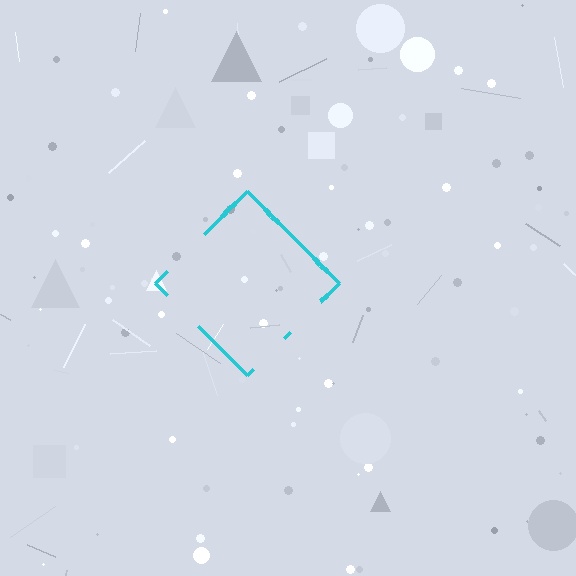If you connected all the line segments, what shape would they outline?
They would outline a diamond.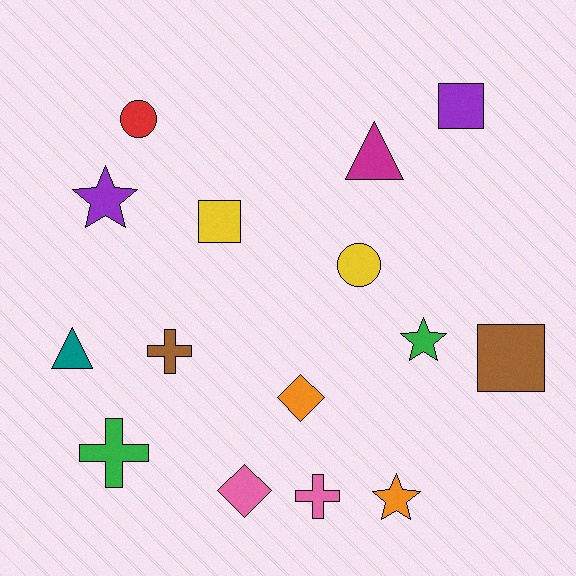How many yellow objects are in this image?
There are 2 yellow objects.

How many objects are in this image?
There are 15 objects.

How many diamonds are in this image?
There are 2 diamonds.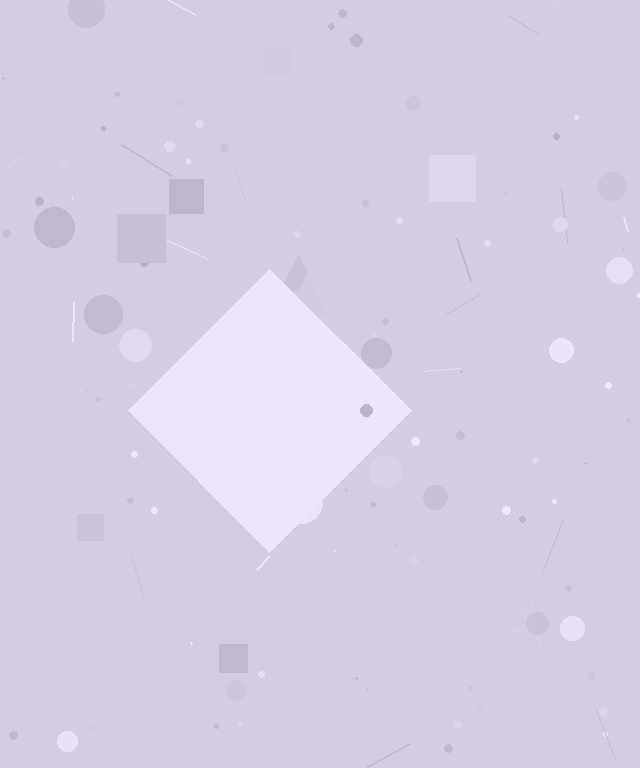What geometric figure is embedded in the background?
A diamond is embedded in the background.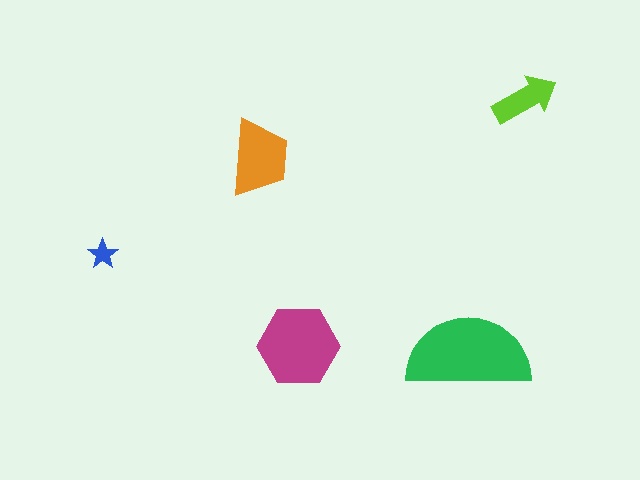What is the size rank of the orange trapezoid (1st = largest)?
3rd.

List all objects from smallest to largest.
The blue star, the lime arrow, the orange trapezoid, the magenta hexagon, the green semicircle.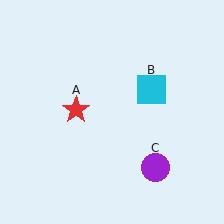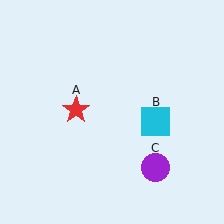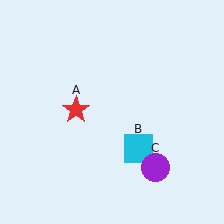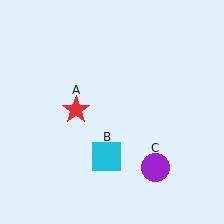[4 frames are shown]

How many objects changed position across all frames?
1 object changed position: cyan square (object B).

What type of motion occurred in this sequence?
The cyan square (object B) rotated clockwise around the center of the scene.